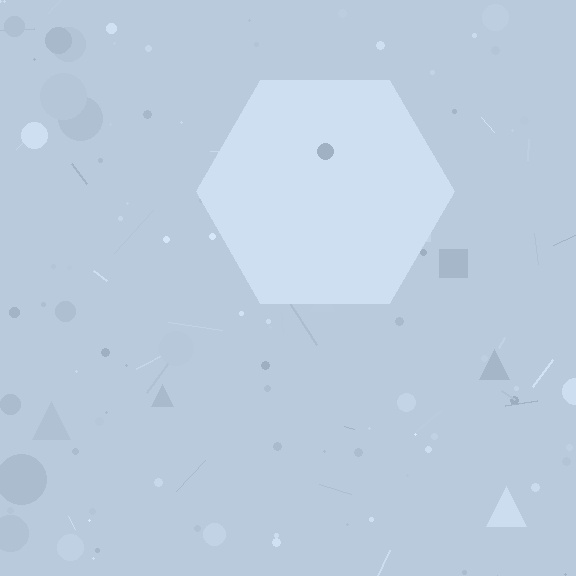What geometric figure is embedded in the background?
A hexagon is embedded in the background.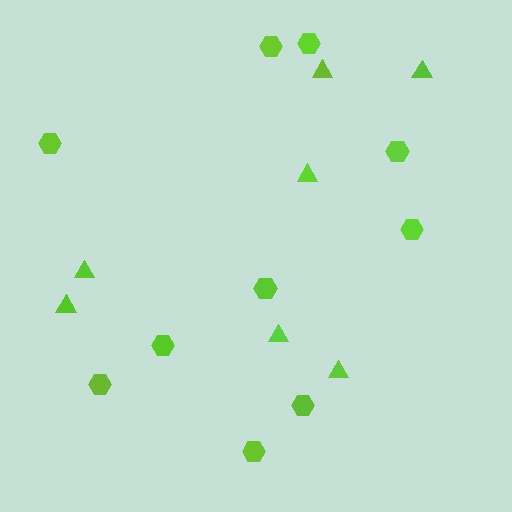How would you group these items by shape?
There are 2 groups: one group of triangles (7) and one group of hexagons (10).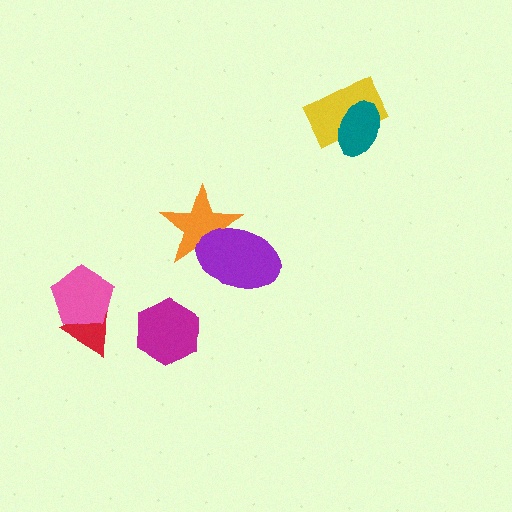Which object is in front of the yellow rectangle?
The teal ellipse is in front of the yellow rectangle.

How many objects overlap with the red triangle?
1 object overlaps with the red triangle.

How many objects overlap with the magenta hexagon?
0 objects overlap with the magenta hexagon.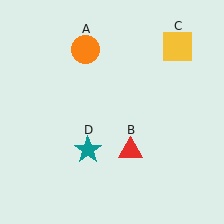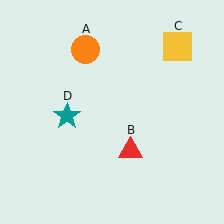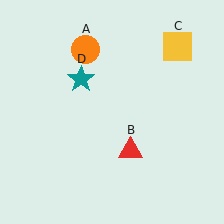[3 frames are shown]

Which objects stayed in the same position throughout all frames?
Orange circle (object A) and red triangle (object B) and yellow square (object C) remained stationary.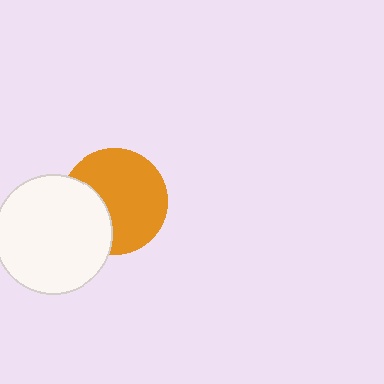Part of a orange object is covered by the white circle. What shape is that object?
It is a circle.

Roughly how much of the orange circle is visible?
Most of it is visible (roughly 69%).